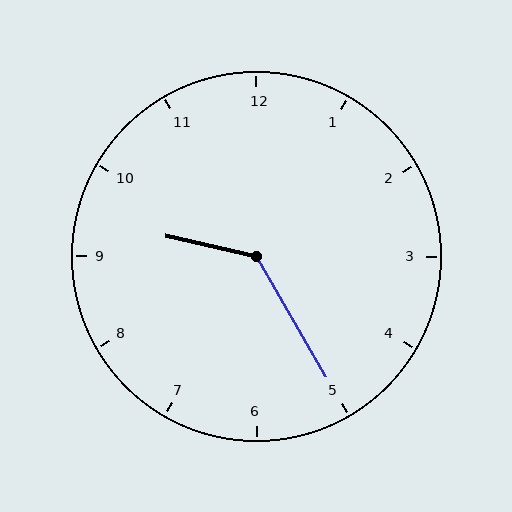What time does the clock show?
9:25.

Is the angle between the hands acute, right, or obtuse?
It is obtuse.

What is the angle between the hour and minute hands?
Approximately 132 degrees.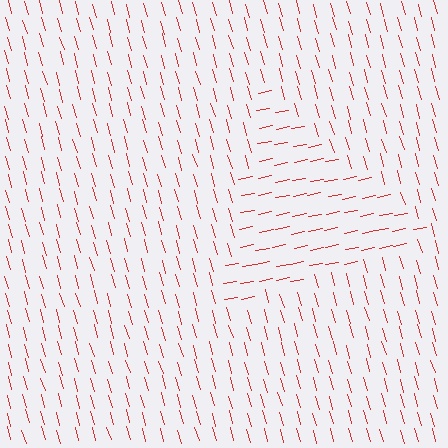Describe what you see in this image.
The image is filled with small red line segments. A triangle region in the image has lines oriented differently from the surrounding lines, creating a visible texture boundary.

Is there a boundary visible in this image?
Yes, there is a texture boundary formed by a change in line orientation.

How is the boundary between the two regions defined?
The boundary is defined purely by a change in line orientation (approximately 85 degrees difference). All lines are the same color and thickness.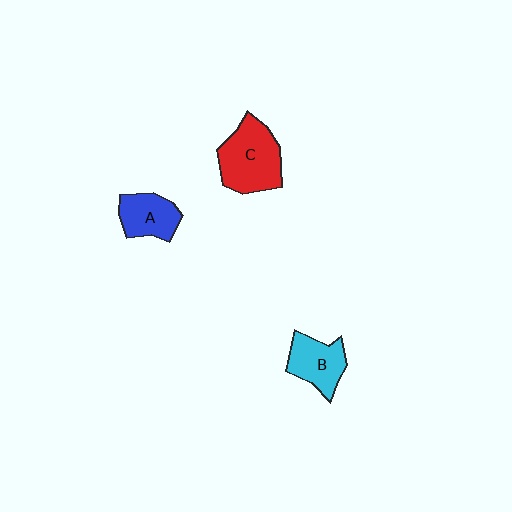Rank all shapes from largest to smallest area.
From largest to smallest: C (red), B (cyan), A (blue).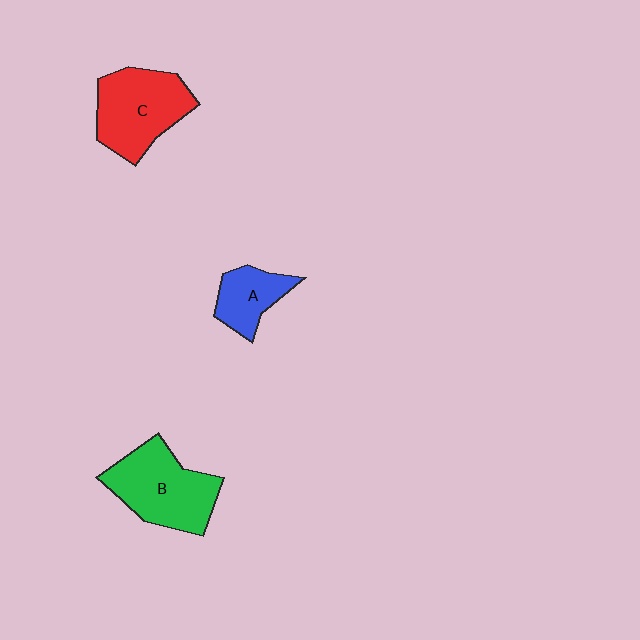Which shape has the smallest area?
Shape A (blue).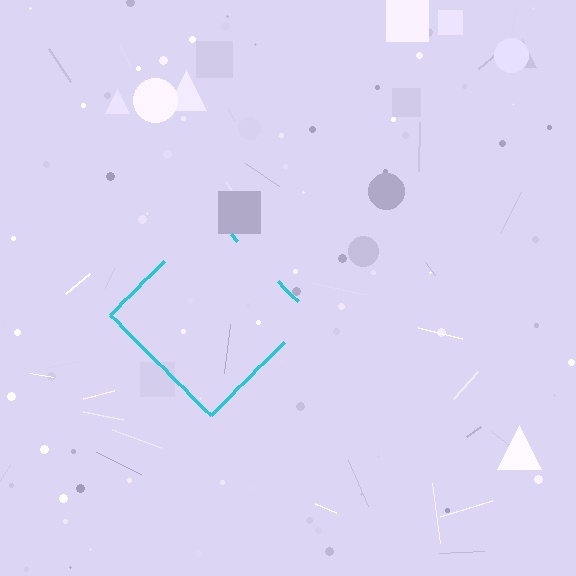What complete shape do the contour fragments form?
The contour fragments form a diamond.